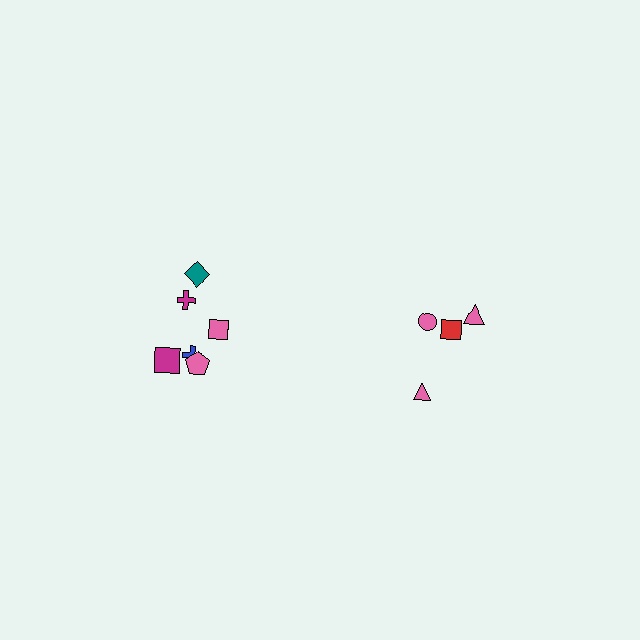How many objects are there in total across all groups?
There are 10 objects.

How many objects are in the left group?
There are 6 objects.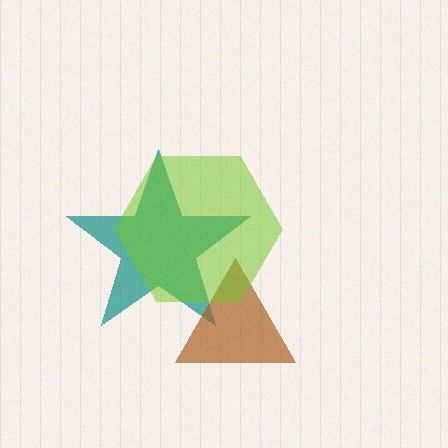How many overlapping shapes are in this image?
There are 3 overlapping shapes in the image.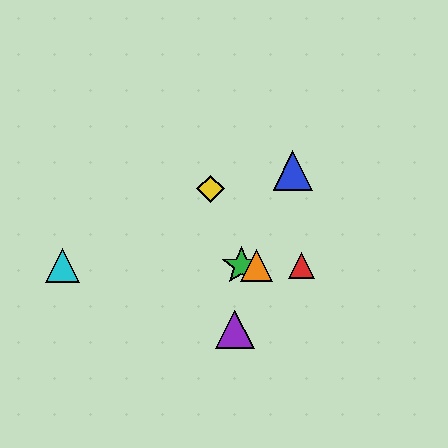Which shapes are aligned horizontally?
The red triangle, the green star, the orange triangle, the cyan triangle are aligned horizontally.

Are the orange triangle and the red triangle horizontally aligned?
Yes, both are at y≈266.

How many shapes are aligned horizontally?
4 shapes (the red triangle, the green star, the orange triangle, the cyan triangle) are aligned horizontally.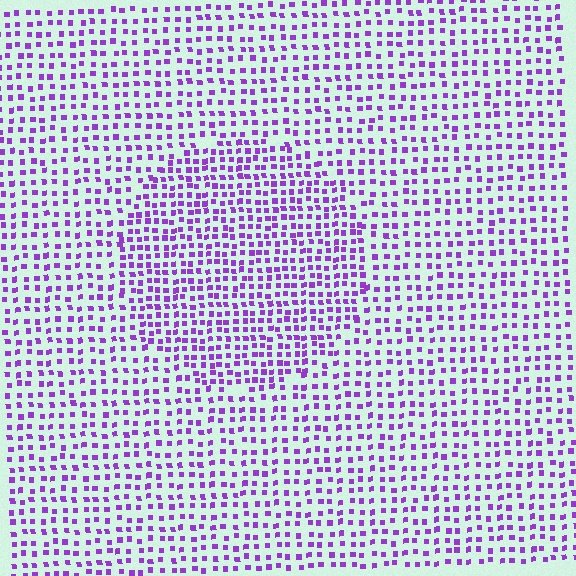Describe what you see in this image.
The image contains small purple elements arranged at two different densities. A circle-shaped region is visible where the elements are more densely packed than the surrounding area.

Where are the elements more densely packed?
The elements are more densely packed inside the circle boundary.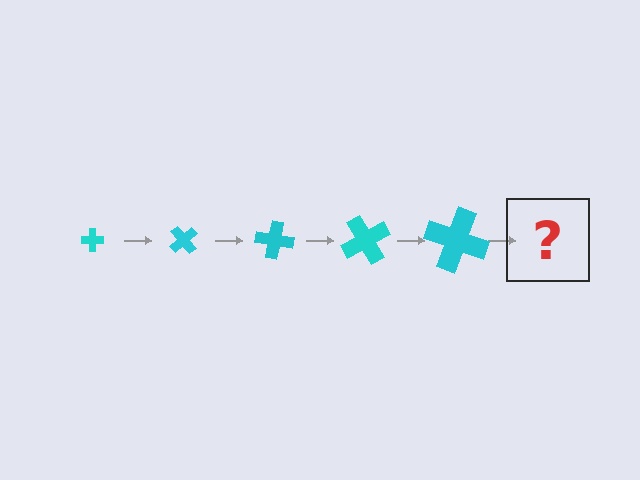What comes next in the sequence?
The next element should be a cross, larger than the previous one and rotated 250 degrees from the start.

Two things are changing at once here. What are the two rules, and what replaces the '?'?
The two rules are that the cross grows larger each step and it rotates 50 degrees each step. The '?' should be a cross, larger than the previous one and rotated 250 degrees from the start.